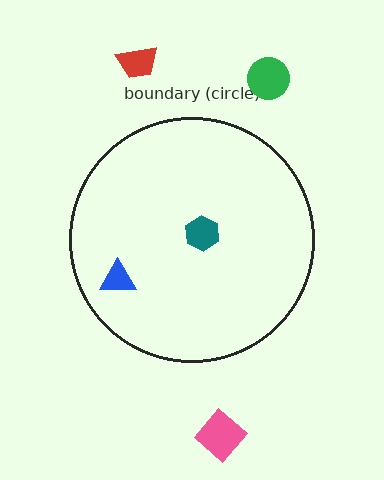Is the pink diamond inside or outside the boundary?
Outside.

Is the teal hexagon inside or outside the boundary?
Inside.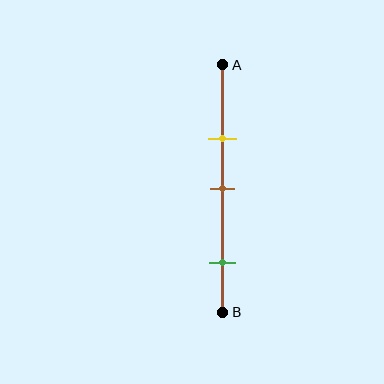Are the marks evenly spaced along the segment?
No, the marks are not evenly spaced.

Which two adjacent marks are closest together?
The yellow and brown marks are the closest adjacent pair.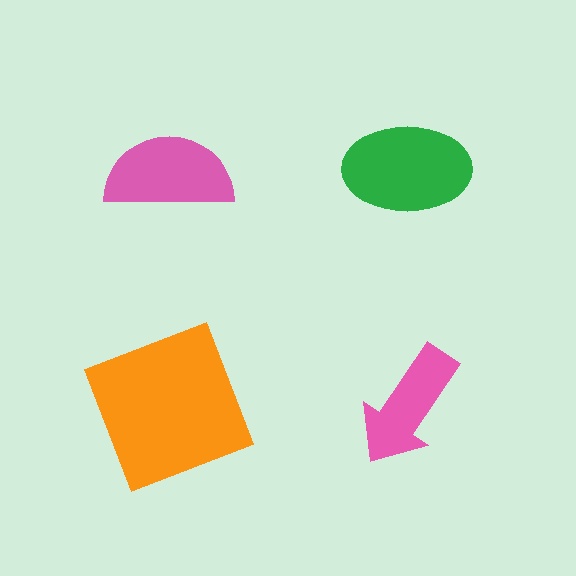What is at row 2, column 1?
An orange square.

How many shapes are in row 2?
2 shapes.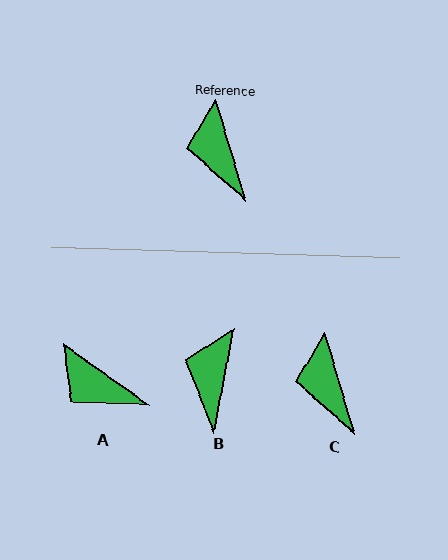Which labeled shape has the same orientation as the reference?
C.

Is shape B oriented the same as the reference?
No, it is off by about 27 degrees.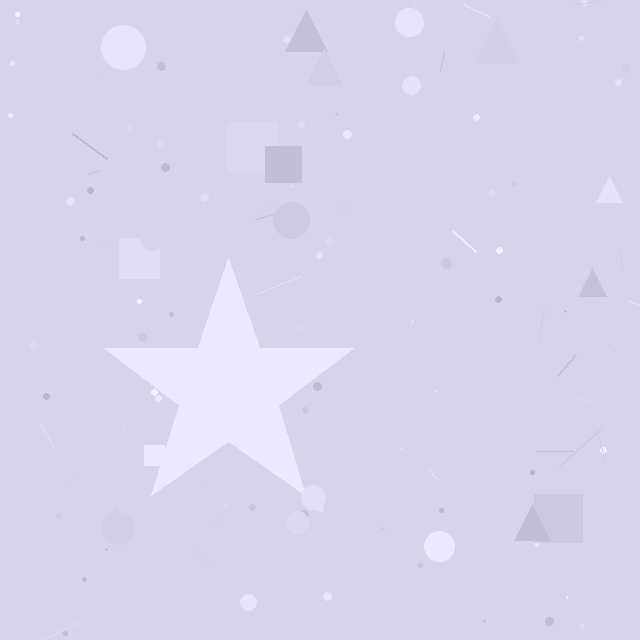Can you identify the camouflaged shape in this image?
The camouflaged shape is a star.